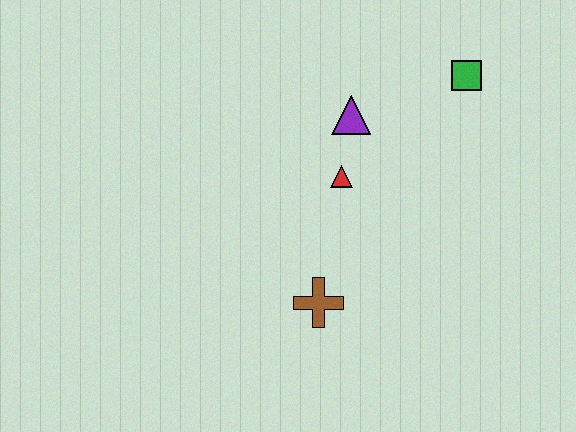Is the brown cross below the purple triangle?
Yes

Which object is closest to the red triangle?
The purple triangle is closest to the red triangle.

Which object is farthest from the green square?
The brown cross is farthest from the green square.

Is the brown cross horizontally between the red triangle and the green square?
No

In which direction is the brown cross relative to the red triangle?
The brown cross is below the red triangle.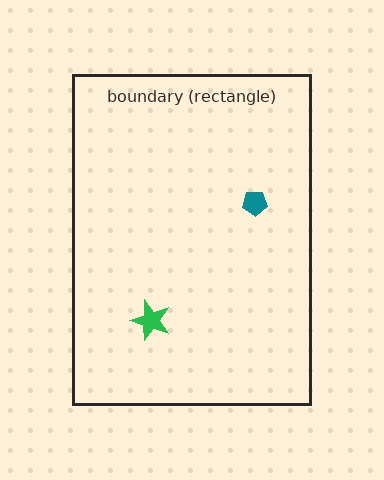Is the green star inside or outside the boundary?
Inside.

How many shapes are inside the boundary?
2 inside, 0 outside.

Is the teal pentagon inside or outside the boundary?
Inside.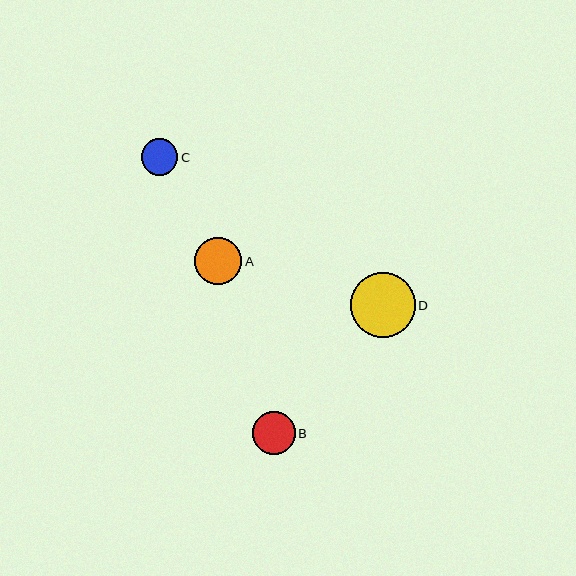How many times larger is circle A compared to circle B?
Circle A is approximately 1.1 times the size of circle B.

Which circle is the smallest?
Circle C is the smallest with a size of approximately 36 pixels.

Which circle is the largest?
Circle D is the largest with a size of approximately 65 pixels.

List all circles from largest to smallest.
From largest to smallest: D, A, B, C.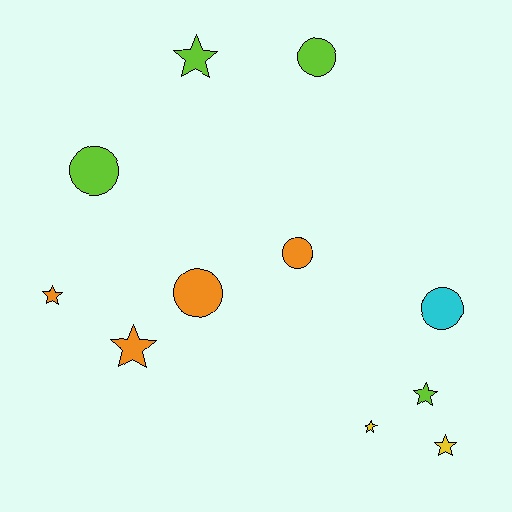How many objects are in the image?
There are 11 objects.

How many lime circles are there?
There are 2 lime circles.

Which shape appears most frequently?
Star, with 6 objects.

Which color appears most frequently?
Lime, with 4 objects.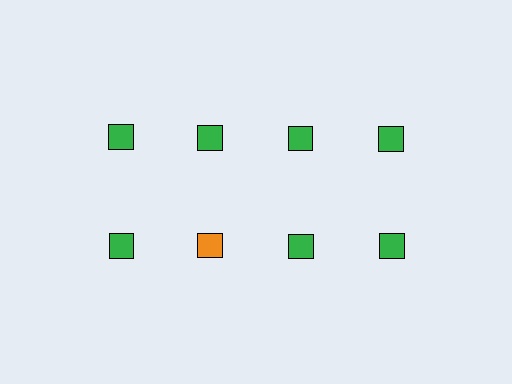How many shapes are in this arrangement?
There are 8 shapes arranged in a grid pattern.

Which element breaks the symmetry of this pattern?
The orange square in the second row, second from left column breaks the symmetry. All other shapes are green squares.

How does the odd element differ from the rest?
It has a different color: orange instead of green.